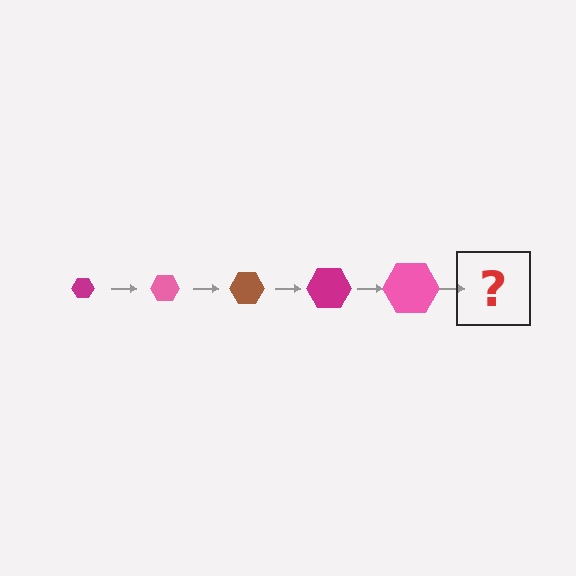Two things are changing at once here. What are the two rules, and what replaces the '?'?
The two rules are that the hexagon grows larger each step and the color cycles through magenta, pink, and brown. The '?' should be a brown hexagon, larger than the previous one.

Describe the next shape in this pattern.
It should be a brown hexagon, larger than the previous one.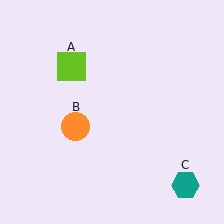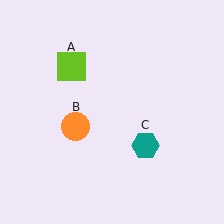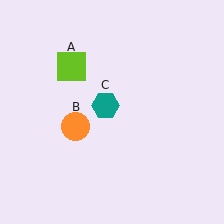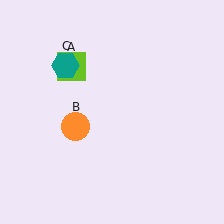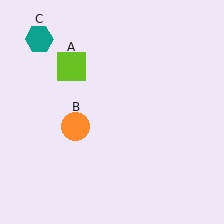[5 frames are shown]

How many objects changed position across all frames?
1 object changed position: teal hexagon (object C).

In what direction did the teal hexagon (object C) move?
The teal hexagon (object C) moved up and to the left.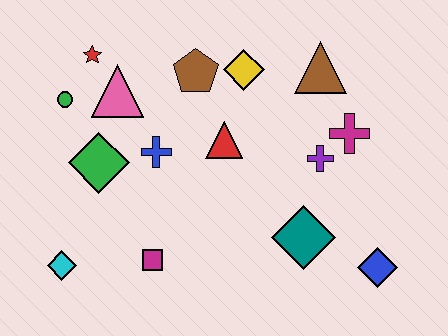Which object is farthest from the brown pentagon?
The blue diamond is farthest from the brown pentagon.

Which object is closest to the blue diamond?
The teal diamond is closest to the blue diamond.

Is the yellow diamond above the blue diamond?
Yes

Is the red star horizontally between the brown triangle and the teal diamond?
No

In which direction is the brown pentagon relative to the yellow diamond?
The brown pentagon is to the left of the yellow diamond.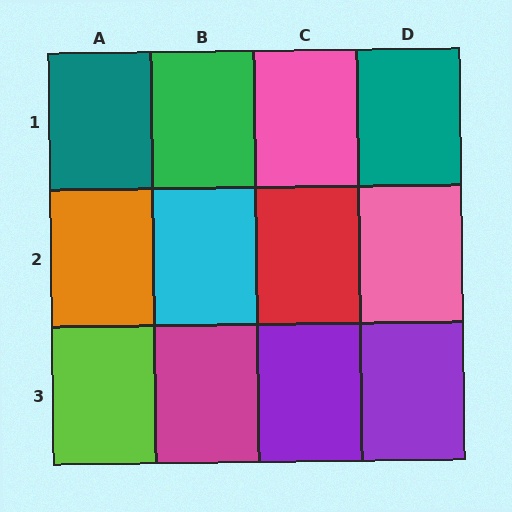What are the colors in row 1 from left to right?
Teal, green, pink, teal.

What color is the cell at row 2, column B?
Cyan.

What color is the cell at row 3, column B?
Magenta.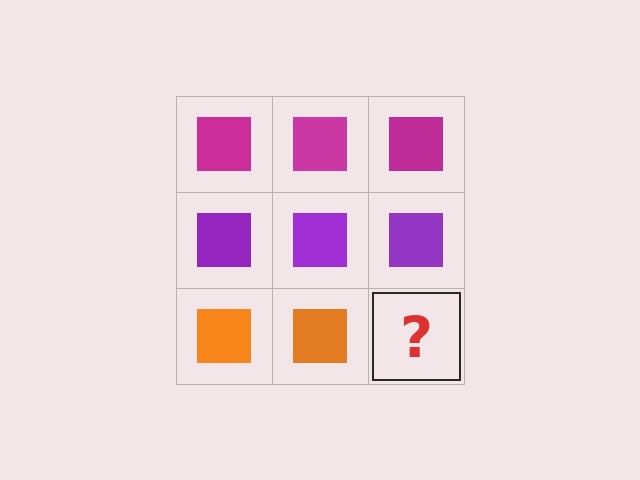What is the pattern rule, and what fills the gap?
The rule is that each row has a consistent color. The gap should be filled with an orange square.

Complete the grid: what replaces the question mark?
The question mark should be replaced with an orange square.